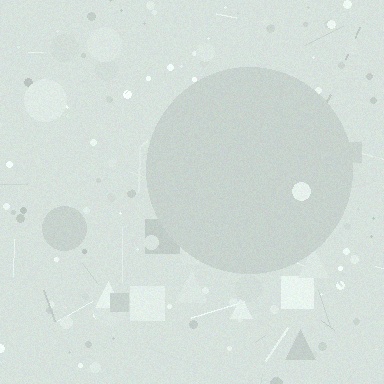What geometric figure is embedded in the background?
A circle is embedded in the background.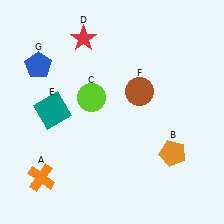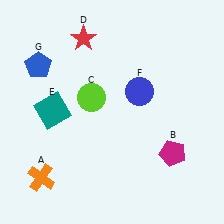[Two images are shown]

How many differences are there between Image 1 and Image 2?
There are 2 differences between the two images.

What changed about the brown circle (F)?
In Image 1, F is brown. In Image 2, it changed to blue.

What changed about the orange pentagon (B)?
In Image 1, B is orange. In Image 2, it changed to magenta.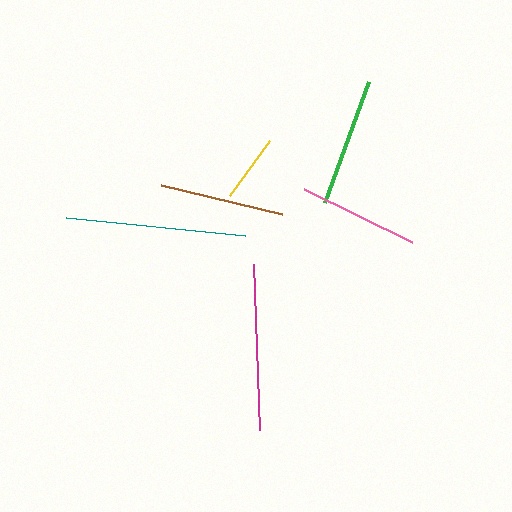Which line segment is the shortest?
The yellow line is the shortest at approximately 67 pixels.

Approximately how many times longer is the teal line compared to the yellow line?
The teal line is approximately 2.7 times the length of the yellow line.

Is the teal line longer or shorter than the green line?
The teal line is longer than the green line.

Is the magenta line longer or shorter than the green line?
The magenta line is longer than the green line.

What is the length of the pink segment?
The pink segment is approximately 120 pixels long.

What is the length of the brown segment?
The brown segment is approximately 125 pixels long.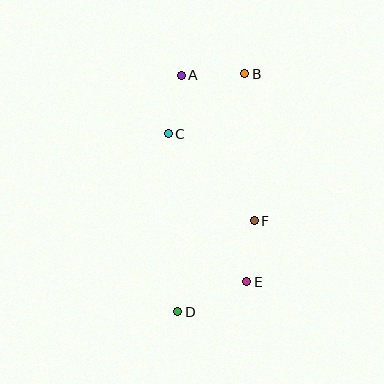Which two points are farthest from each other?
Points B and D are farthest from each other.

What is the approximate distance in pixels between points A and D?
The distance between A and D is approximately 236 pixels.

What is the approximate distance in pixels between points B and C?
The distance between B and C is approximately 97 pixels.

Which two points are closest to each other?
Points A and C are closest to each other.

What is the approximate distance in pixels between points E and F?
The distance between E and F is approximately 61 pixels.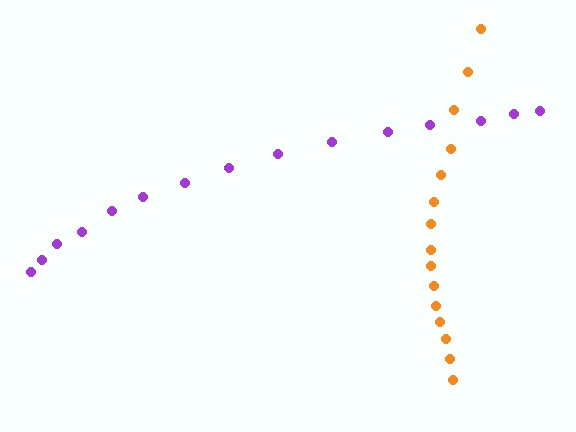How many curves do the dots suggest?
There are 2 distinct paths.